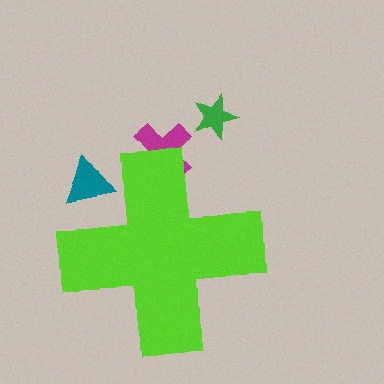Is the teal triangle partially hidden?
Yes, the teal triangle is partially hidden behind the lime cross.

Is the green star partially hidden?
No, the green star is fully visible.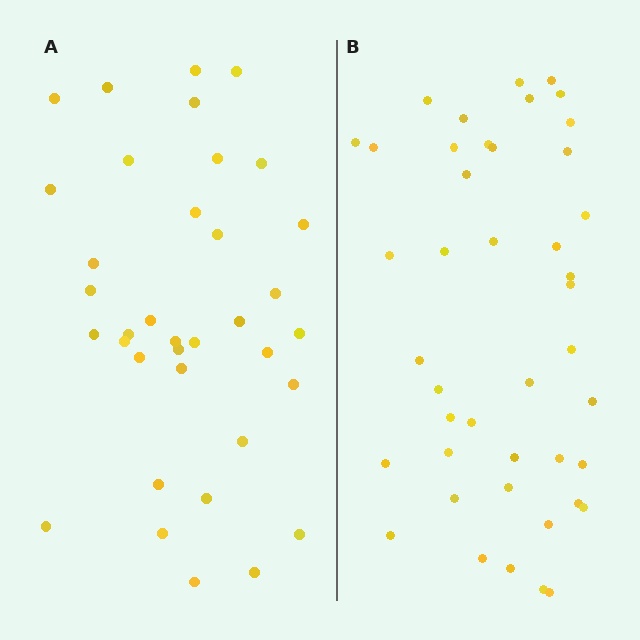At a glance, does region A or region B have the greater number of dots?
Region B (the right region) has more dots.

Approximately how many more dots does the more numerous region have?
Region B has roughly 8 or so more dots than region A.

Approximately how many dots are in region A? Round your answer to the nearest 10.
About 40 dots. (The exact count is 36, which rounds to 40.)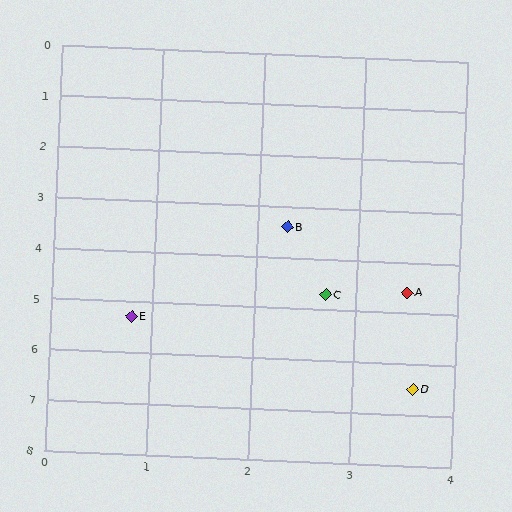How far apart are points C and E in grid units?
Points C and E are about 2.0 grid units apart.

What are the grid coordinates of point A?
Point A is at approximately (3.5, 4.6).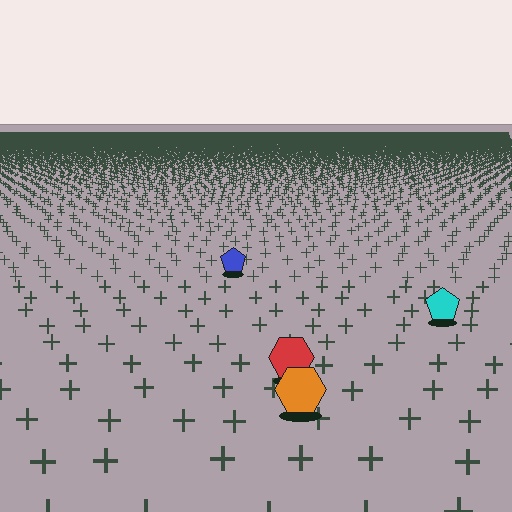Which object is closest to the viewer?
The orange hexagon is closest. The texture marks near it are larger and more spread out.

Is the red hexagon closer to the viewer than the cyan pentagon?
Yes. The red hexagon is closer — you can tell from the texture gradient: the ground texture is coarser near it.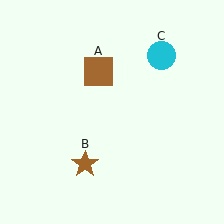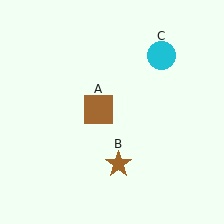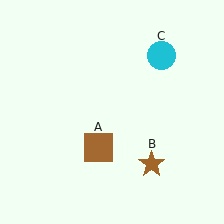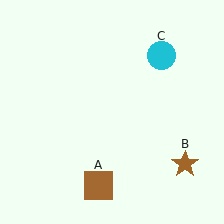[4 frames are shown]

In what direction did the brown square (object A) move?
The brown square (object A) moved down.